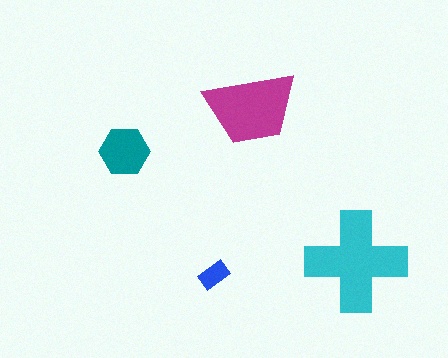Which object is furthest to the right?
The cyan cross is rightmost.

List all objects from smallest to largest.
The blue rectangle, the teal hexagon, the magenta trapezoid, the cyan cross.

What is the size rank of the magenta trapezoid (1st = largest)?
2nd.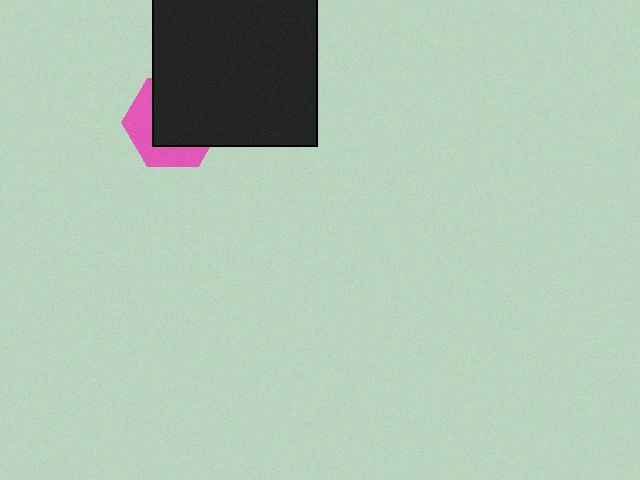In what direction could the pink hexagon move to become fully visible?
The pink hexagon could move toward the lower-left. That would shift it out from behind the black square entirely.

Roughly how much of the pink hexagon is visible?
A small part of it is visible (roughly 38%).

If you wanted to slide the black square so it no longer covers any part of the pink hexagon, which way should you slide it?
Slide it toward the upper-right — that is the most direct way to separate the two shapes.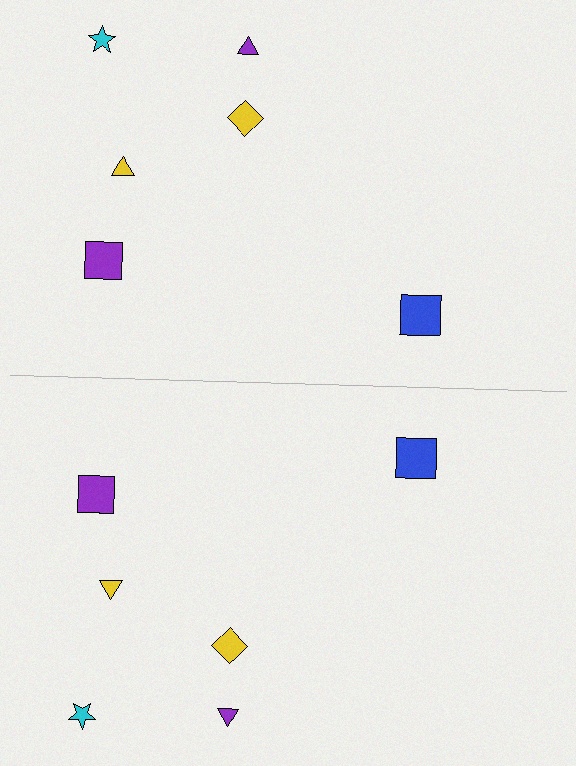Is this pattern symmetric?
Yes, this pattern has bilateral (reflection) symmetry.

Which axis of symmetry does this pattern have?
The pattern has a horizontal axis of symmetry running through the center of the image.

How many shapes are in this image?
There are 12 shapes in this image.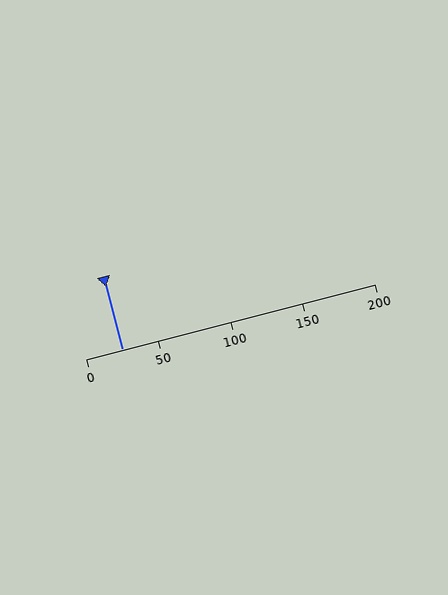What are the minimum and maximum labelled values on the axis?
The axis runs from 0 to 200.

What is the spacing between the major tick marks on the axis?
The major ticks are spaced 50 apart.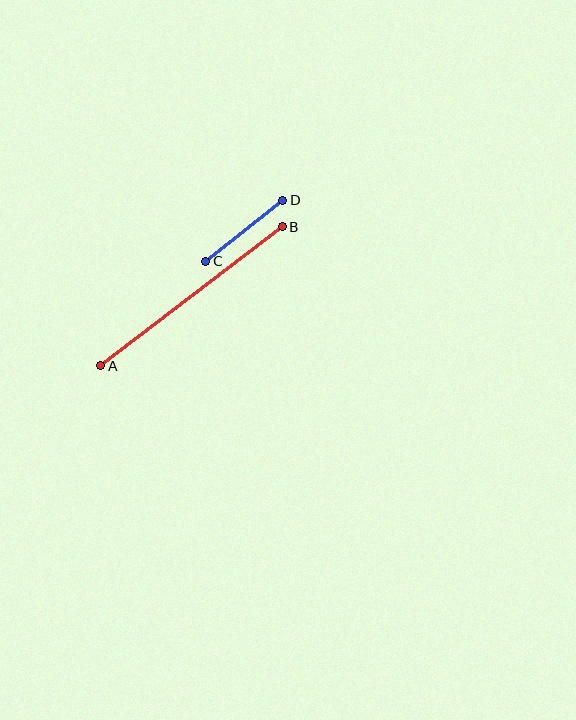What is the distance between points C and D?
The distance is approximately 98 pixels.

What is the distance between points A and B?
The distance is approximately 228 pixels.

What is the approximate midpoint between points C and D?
The midpoint is at approximately (244, 231) pixels.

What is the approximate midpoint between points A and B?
The midpoint is at approximately (192, 296) pixels.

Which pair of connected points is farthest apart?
Points A and B are farthest apart.